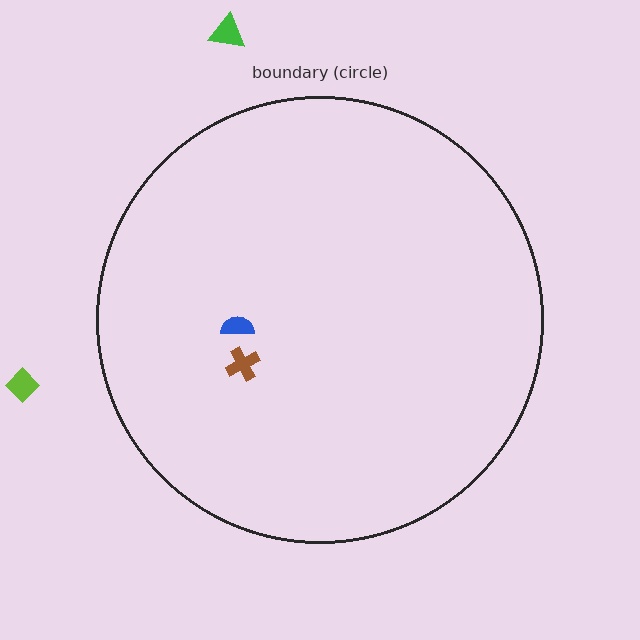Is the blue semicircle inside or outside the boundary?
Inside.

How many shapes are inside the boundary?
2 inside, 2 outside.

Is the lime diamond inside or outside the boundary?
Outside.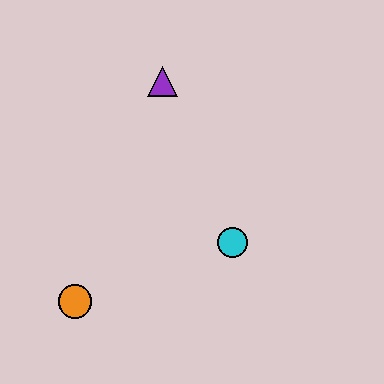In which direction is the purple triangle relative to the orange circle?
The purple triangle is above the orange circle.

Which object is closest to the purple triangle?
The cyan circle is closest to the purple triangle.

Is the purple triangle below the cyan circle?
No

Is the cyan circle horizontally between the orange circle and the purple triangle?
No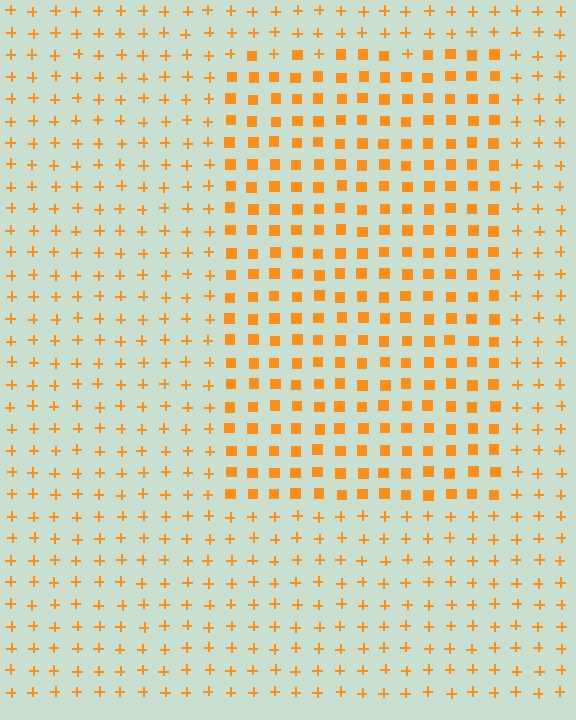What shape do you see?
I see a rectangle.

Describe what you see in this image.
The image is filled with small orange elements arranged in a uniform grid. A rectangle-shaped region contains squares, while the surrounding area contains plus signs. The boundary is defined purely by the change in element shape.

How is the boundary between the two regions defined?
The boundary is defined by a change in element shape: squares inside vs. plus signs outside. All elements share the same color and spacing.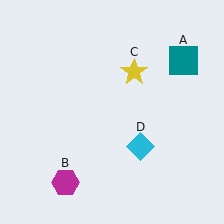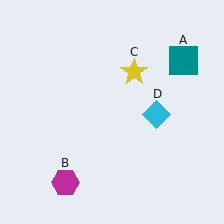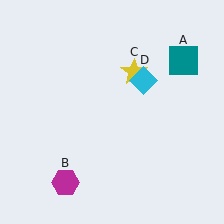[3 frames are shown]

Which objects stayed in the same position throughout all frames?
Teal square (object A) and magenta hexagon (object B) and yellow star (object C) remained stationary.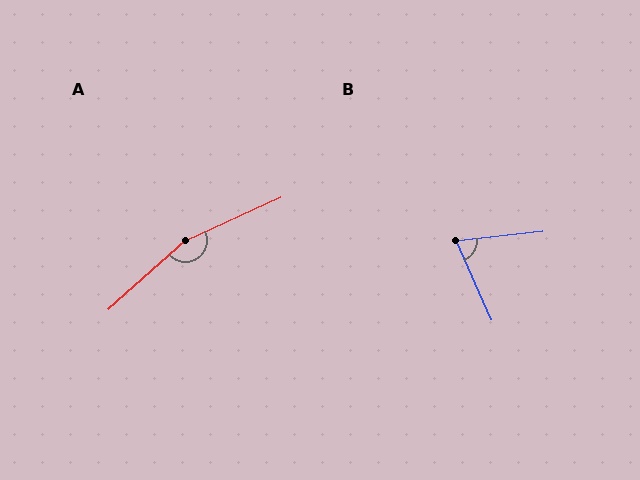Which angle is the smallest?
B, at approximately 72 degrees.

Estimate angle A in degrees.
Approximately 162 degrees.